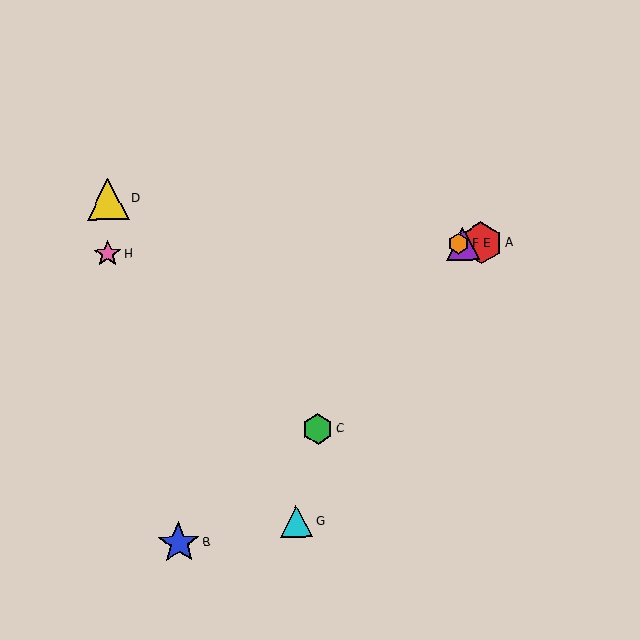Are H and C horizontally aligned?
No, H is at y≈254 and C is at y≈429.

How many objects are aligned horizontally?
4 objects (A, E, F, H) are aligned horizontally.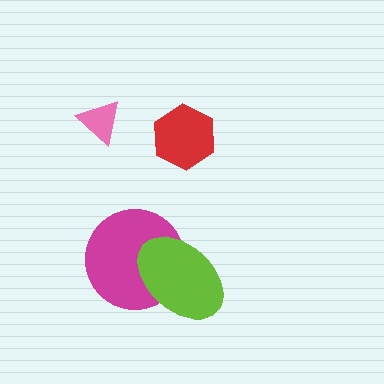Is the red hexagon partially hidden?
No, no other shape covers it.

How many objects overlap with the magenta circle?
1 object overlaps with the magenta circle.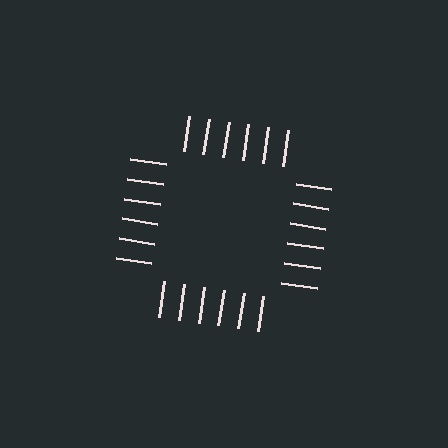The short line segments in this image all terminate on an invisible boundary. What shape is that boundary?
An illusory square — the line segments terminate on its edges but no continuous stroke is drawn.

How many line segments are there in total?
24 — 6 along each of the 4 edges.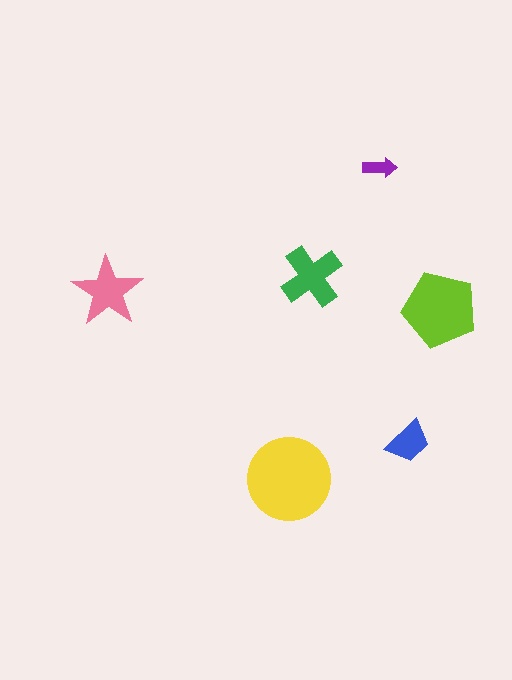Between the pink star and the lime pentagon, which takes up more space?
The lime pentagon.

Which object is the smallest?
The purple arrow.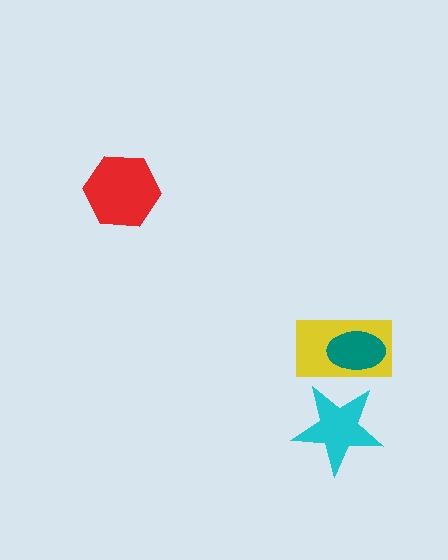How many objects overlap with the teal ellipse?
1 object overlaps with the teal ellipse.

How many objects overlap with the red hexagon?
0 objects overlap with the red hexagon.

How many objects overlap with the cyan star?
1 object overlaps with the cyan star.